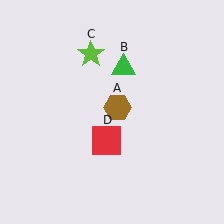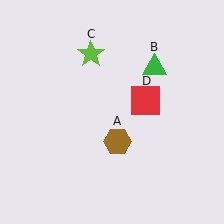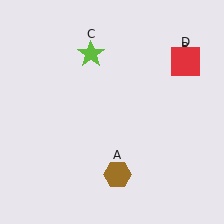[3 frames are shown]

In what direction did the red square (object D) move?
The red square (object D) moved up and to the right.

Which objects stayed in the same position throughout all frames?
Lime star (object C) remained stationary.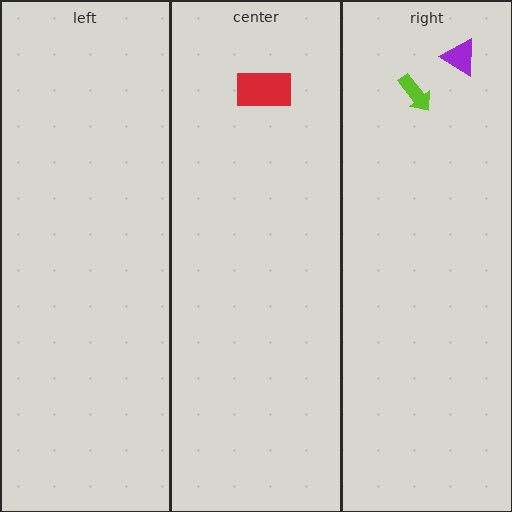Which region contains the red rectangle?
The center region.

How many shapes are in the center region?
1.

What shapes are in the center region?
The red rectangle.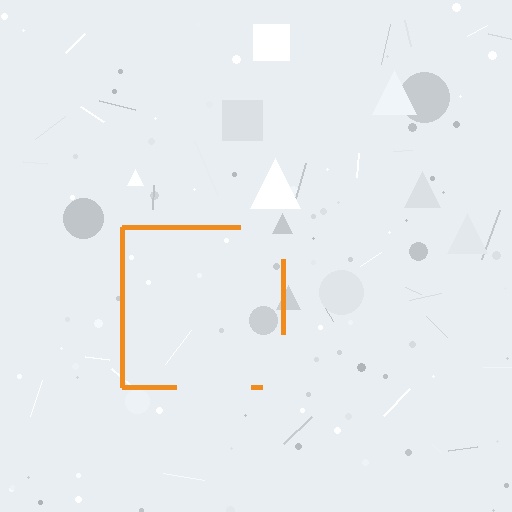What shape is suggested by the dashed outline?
The dashed outline suggests a square.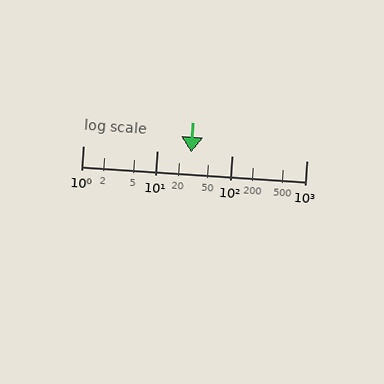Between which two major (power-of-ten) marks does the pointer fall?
The pointer is between 10 and 100.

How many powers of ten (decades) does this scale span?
The scale spans 3 decades, from 1 to 1000.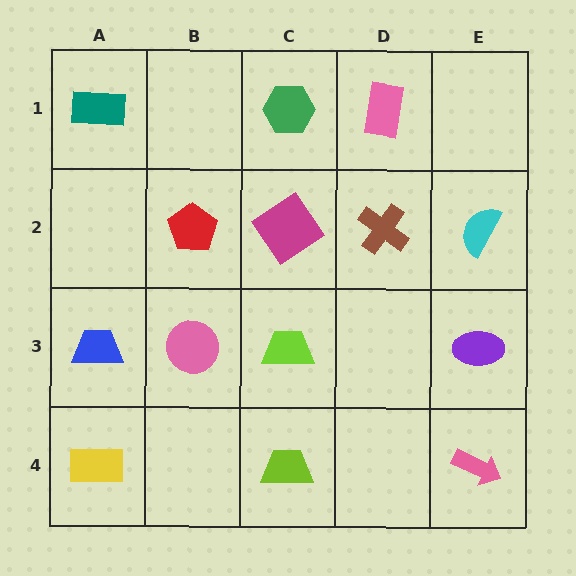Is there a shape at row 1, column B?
No, that cell is empty.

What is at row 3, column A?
A blue trapezoid.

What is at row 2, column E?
A cyan semicircle.